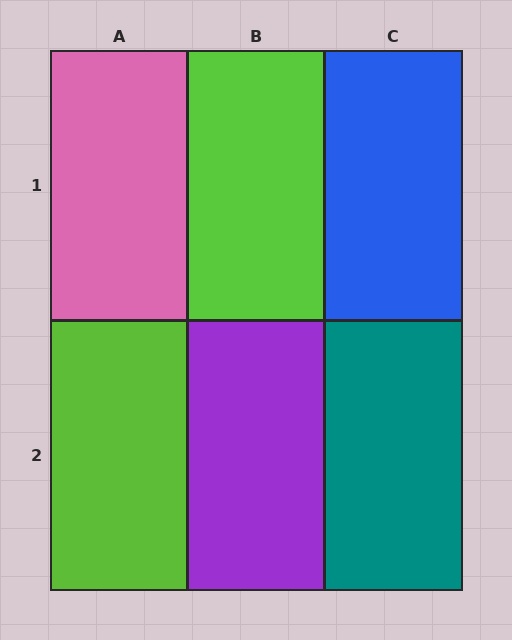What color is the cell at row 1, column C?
Blue.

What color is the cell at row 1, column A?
Pink.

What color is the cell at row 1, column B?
Lime.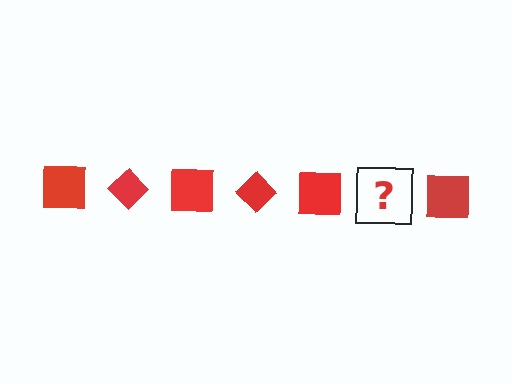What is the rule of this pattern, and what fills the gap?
The rule is that the pattern cycles through square, diamond shapes in red. The gap should be filled with a red diamond.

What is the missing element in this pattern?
The missing element is a red diamond.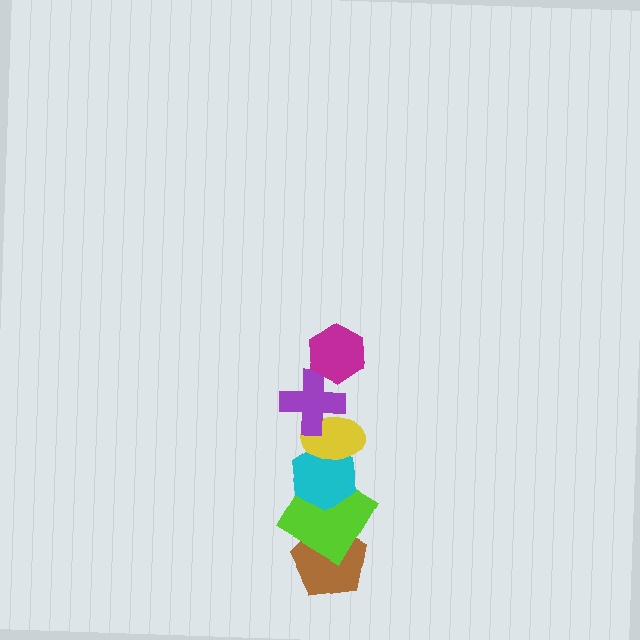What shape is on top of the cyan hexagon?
The yellow ellipse is on top of the cyan hexagon.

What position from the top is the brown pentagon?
The brown pentagon is 6th from the top.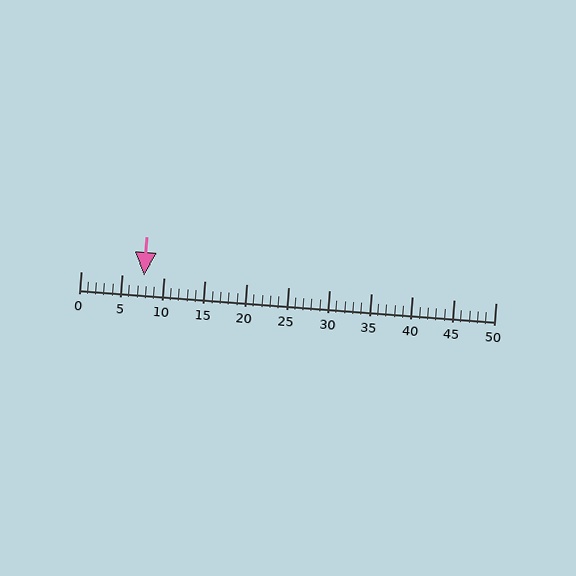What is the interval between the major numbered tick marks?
The major tick marks are spaced 5 units apart.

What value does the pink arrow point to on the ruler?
The pink arrow points to approximately 8.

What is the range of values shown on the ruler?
The ruler shows values from 0 to 50.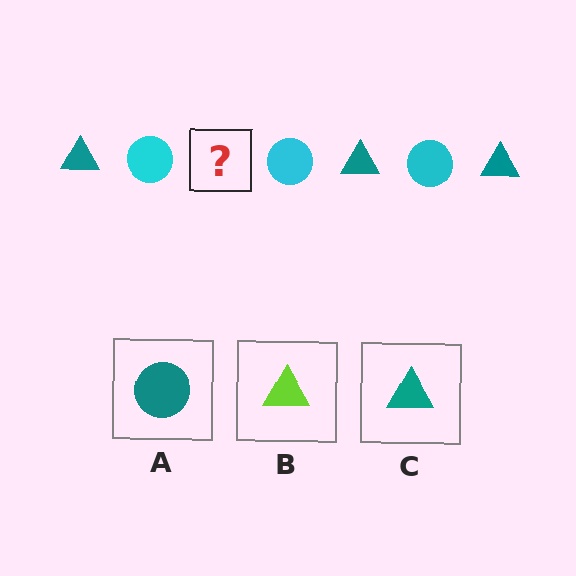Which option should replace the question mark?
Option C.